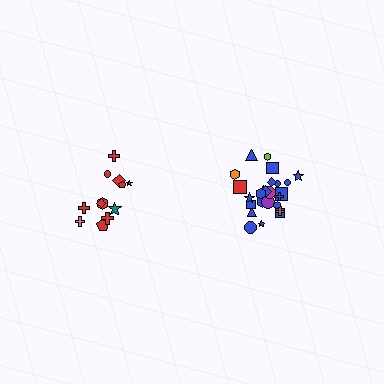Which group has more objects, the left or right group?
The right group.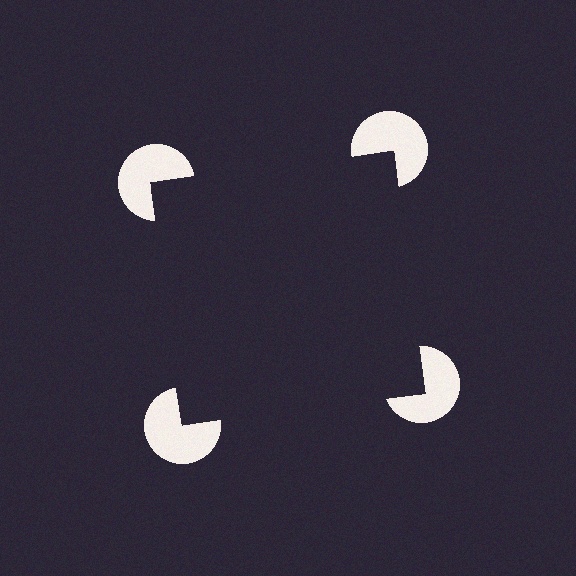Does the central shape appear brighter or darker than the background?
It typically appears slightly darker than the background, even though no actual brightness change is drawn.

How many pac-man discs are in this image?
There are 4 — one at each vertex of the illusory square.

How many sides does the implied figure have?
4 sides.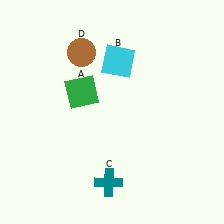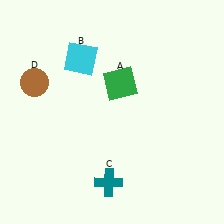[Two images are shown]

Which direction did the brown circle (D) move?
The brown circle (D) moved left.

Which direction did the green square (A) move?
The green square (A) moved right.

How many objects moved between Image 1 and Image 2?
3 objects moved between the two images.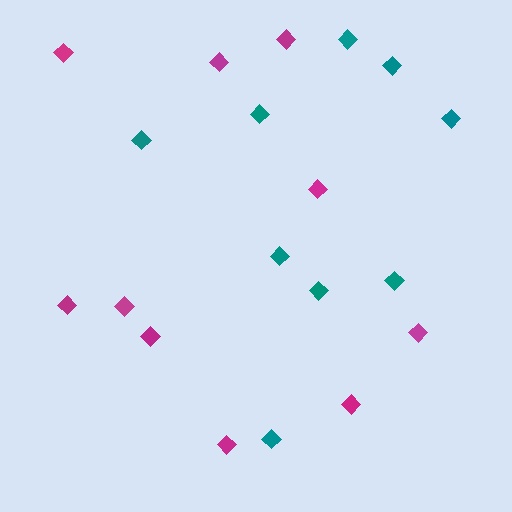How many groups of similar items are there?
There are 2 groups: one group of teal diamonds (9) and one group of magenta diamonds (10).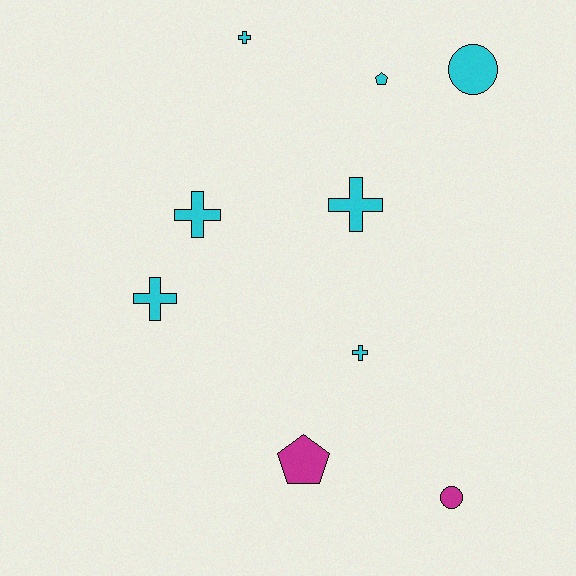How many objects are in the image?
There are 9 objects.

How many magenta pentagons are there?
There is 1 magenta pentagon.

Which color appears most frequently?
Cyan, with 7 objects.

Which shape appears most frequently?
Cross, with 5 objects.